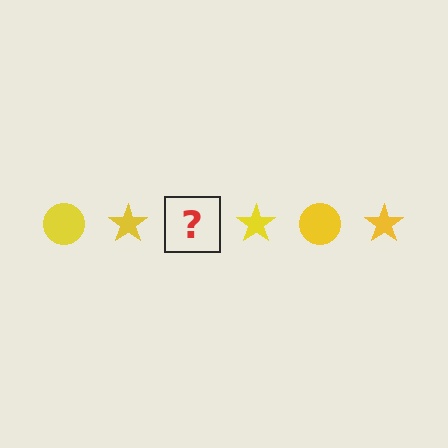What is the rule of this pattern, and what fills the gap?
The rule is that the pattern cycles through circle, star shapes in yellow. The gap should be filled with a yellow circle.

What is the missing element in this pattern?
The missing element is a yellow circle.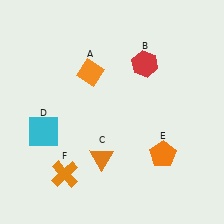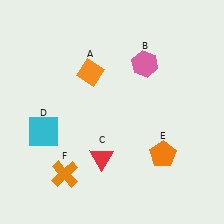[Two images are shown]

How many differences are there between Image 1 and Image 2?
There are 2 differences between the two images.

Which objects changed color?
B changed from red to pink. C changed from orange to red.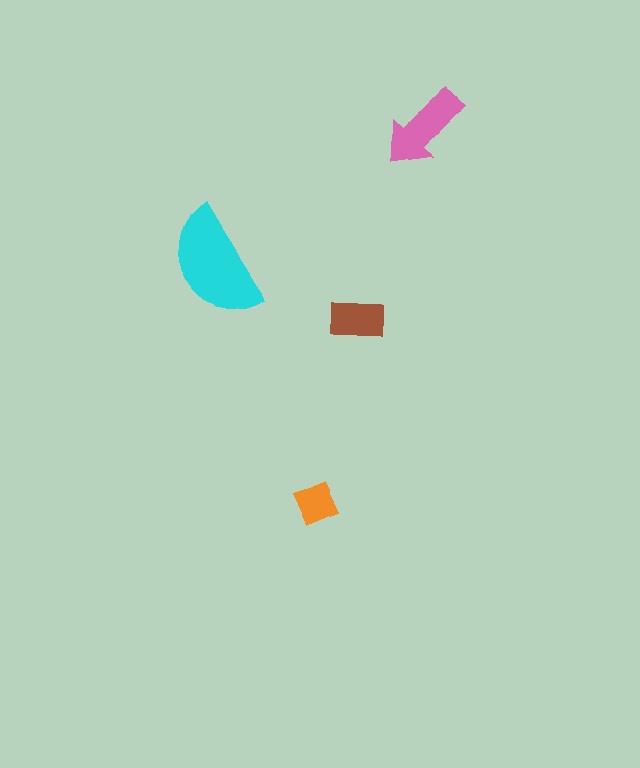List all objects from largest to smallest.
The cyan semicircle, the pink arrow, the brown rectangle, the orange diamond.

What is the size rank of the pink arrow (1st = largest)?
2nd.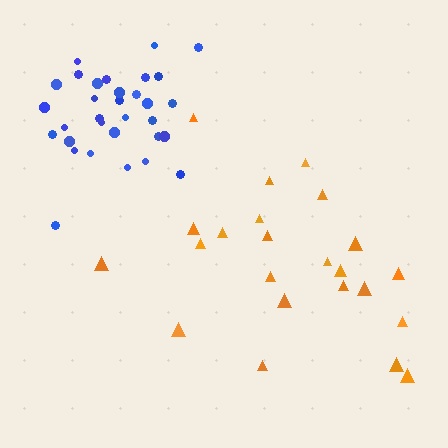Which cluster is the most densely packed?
Blue.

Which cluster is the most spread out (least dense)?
Orange.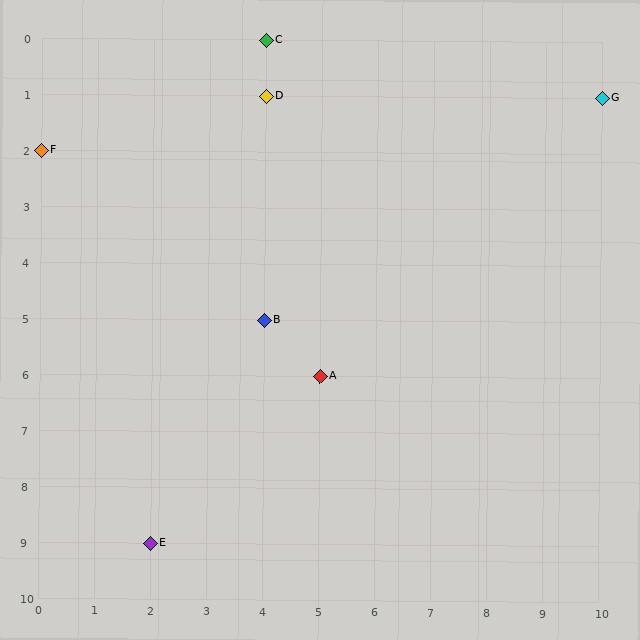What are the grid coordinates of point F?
Point F is at grid coordinates (0, 2).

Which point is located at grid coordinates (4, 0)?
Point C is at (4, 0).